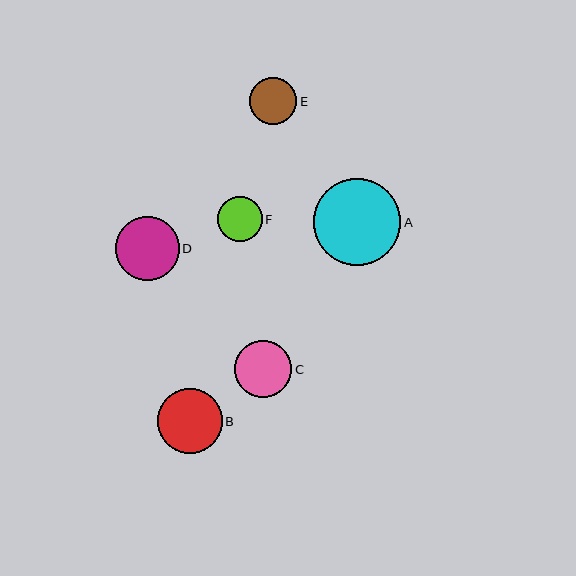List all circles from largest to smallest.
From largest to smallest: A, B, D, C, E, F.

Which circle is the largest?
Circle A is the largest with a size of approximately 87 pixels.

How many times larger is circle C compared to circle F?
Circle C is approximately 1.3 times the size of circle F.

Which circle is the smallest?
Circle F is the smallest with a size of approximately 45 pixels.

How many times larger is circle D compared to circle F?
Circle D is approximately 1.4 times the size of circle F.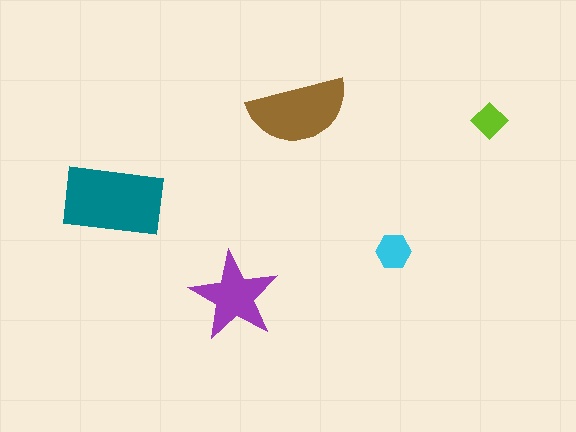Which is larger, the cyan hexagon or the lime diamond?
The cyan hexagon.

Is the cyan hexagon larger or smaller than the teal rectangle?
Smaller.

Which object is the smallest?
The lime diamond.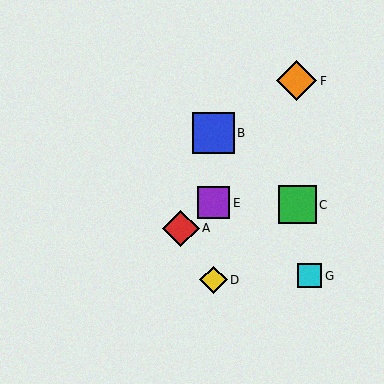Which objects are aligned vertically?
Objects B, D, E are aligned vertically.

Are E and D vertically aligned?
Yes, both are at x≈214.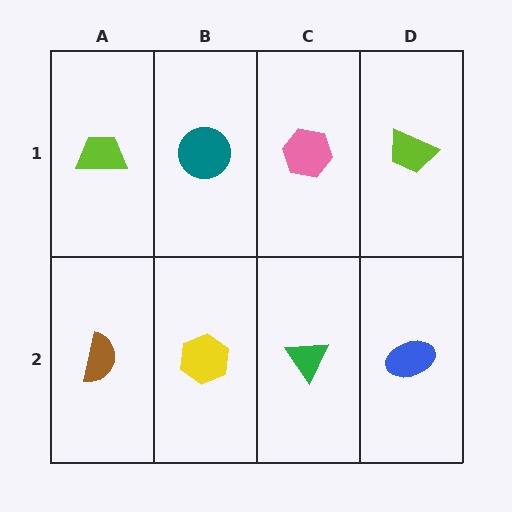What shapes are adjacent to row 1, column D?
A blue ellipse (row 2, column D), a pink hexagon (row 1, column C).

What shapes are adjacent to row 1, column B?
A yellow hexagon (row 2, column B), a lime trapezoid (row 1, column A), a pink hexagon (row 1, column C).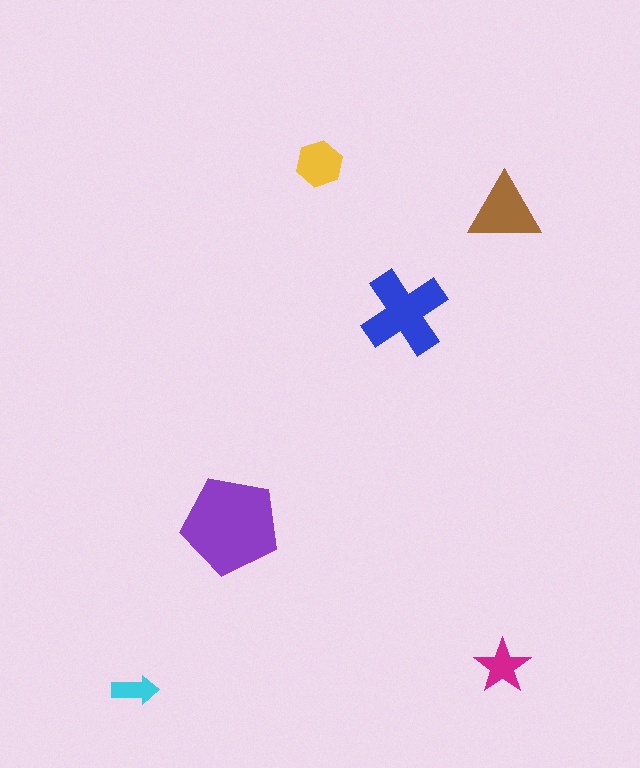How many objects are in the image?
There are 6 objects in the image.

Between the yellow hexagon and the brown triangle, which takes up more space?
The brown triangle.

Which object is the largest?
The purple pentagon.